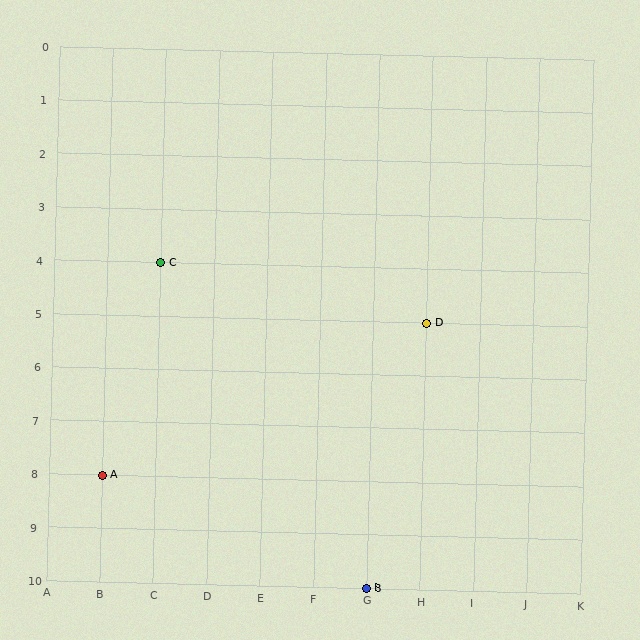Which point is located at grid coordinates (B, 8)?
Point A is at (B, 8).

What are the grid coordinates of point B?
Point B is at grid coordinates (G, 10).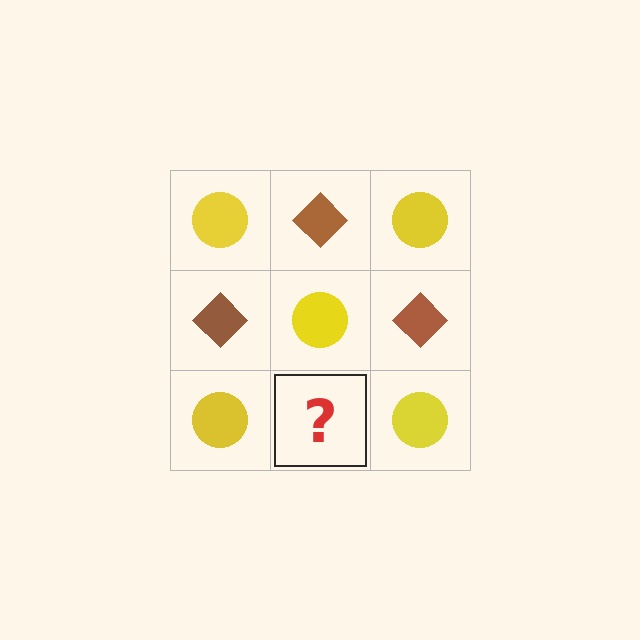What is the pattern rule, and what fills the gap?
The rule is that it alternates yellow circle and brown diamond in a checkerboard pattern. The gap should be filled with a brown diamond.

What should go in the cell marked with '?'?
The missing cell should contain a brown diamond.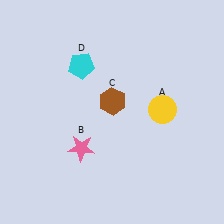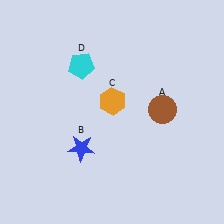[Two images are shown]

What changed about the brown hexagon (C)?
In Image 1, C is brown. In Image 2, it changed to orange.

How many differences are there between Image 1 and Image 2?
There are 3 differences between the two images.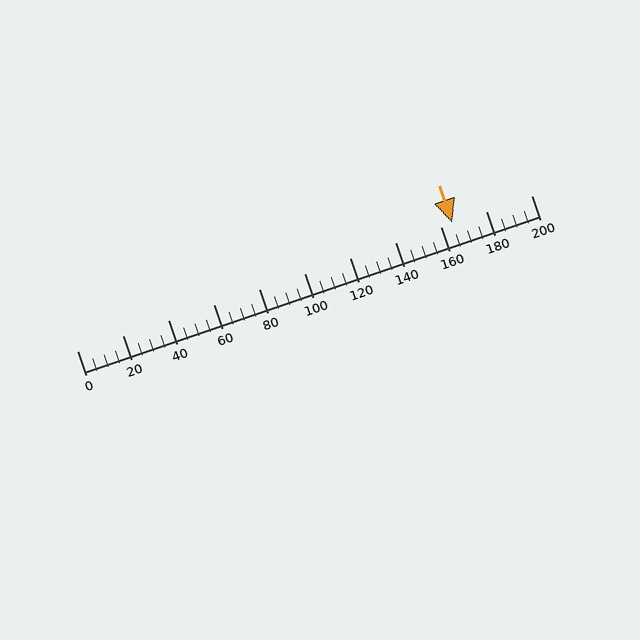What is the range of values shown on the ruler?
The ruler shows values from 0 to 200.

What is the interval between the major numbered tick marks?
The major tick marks are spaced 20 units apart.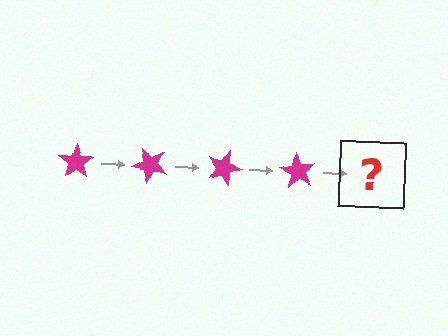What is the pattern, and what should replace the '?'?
The pattern is that the star rotates 45 degrees each step. The '?' should be a magenta star rotated 180 degrees.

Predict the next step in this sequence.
The next step is a magenta star rotated 180 degrees.